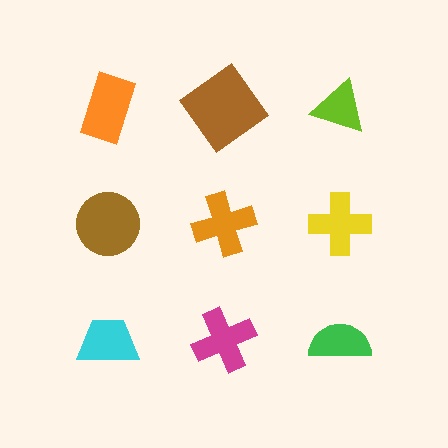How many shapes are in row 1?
3 shapes.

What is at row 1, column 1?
An orange rectangle.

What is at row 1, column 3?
A lime triangle.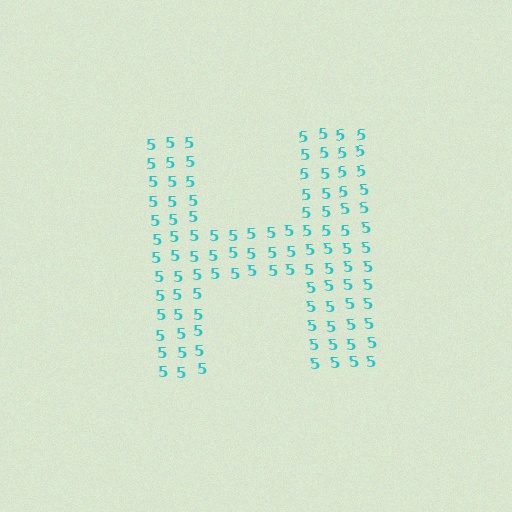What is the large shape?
The large shape is the letter H.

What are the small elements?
The small elements are digit 5's.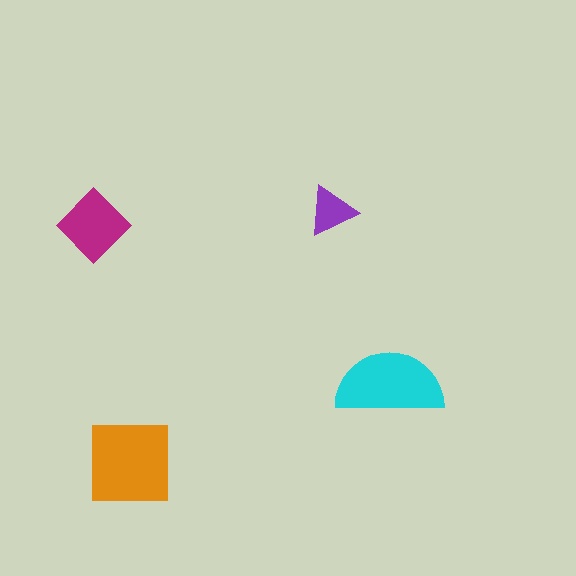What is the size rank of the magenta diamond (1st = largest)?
3rd.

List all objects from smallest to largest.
The purple triangle, the magenta diamond, the cyan semicircle, the orange square.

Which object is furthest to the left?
The magenta diamond is leftmost.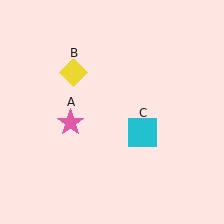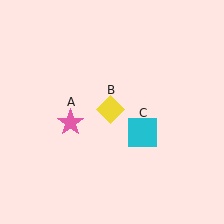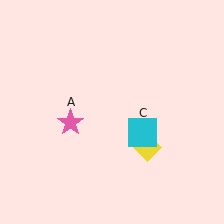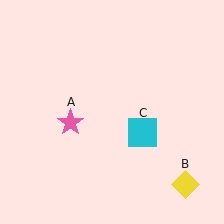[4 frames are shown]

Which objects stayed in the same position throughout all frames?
Pink star (object A) and cyan square (object C) remained stationary.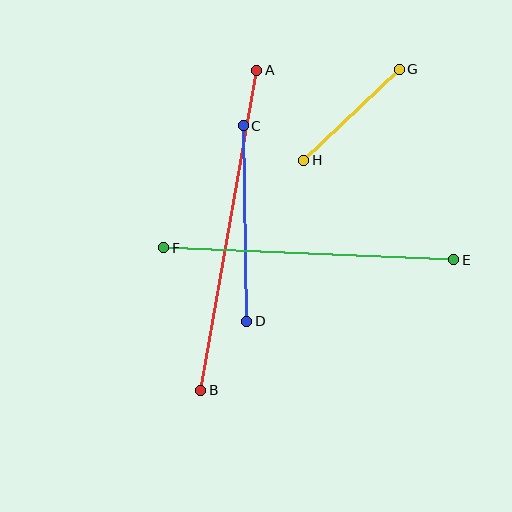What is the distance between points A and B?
The distance is approximately 325 pixels.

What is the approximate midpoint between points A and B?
The midpoint is at approximately (229, 230) pixels.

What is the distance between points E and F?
The distance is approximately 290 pixels.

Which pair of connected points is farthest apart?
Points A and B are farthest apart.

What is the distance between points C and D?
The distance is approximately 195 pixels.